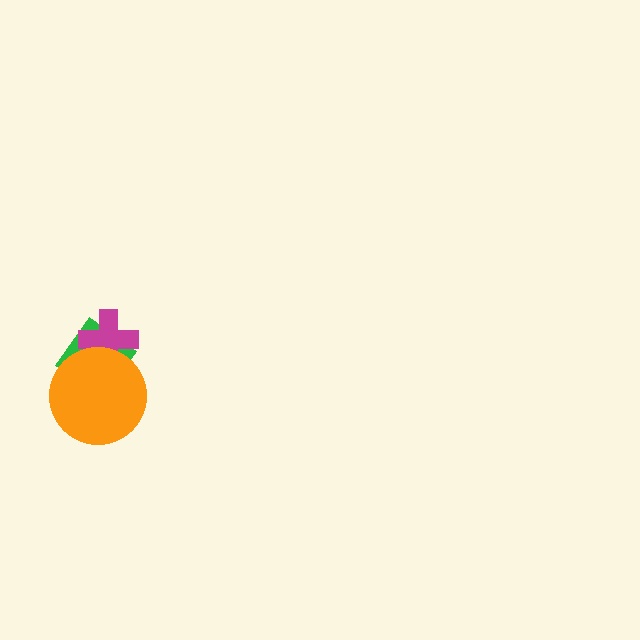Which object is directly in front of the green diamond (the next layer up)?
The magenta cross is directly in front of the green diamond.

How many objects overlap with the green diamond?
2 objects overlap with the green diamond.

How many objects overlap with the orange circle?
2 objects overlap with the orange circle.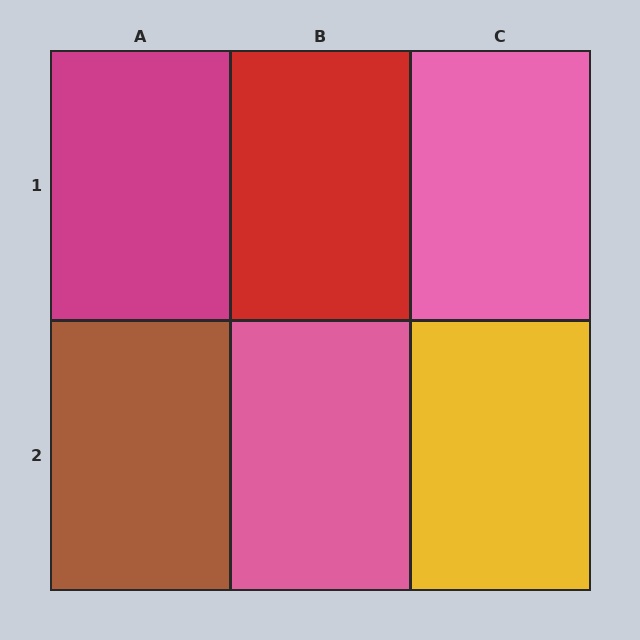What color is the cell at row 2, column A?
Brown.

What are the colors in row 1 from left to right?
Magenta, red, pink.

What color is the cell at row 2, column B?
Pink.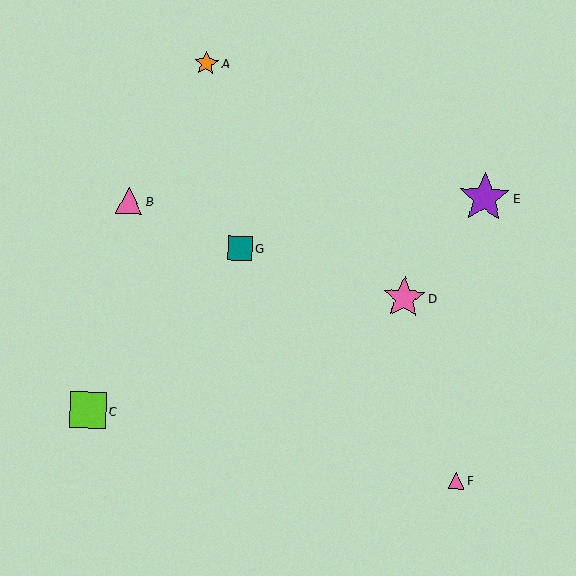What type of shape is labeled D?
Shape D is a pink star.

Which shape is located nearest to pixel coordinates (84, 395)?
The lime square (labeled C) at (88, 410) is nearest to that location.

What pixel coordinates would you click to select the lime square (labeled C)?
Click at (88, 410) to select the lime square C.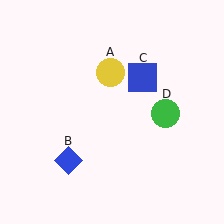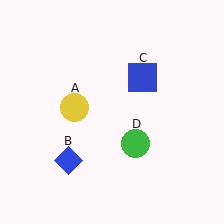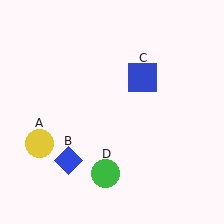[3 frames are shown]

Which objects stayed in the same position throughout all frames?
Blue diamond (object B) and blue square (object C) remained stationary.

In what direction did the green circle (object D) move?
The green circle (object D) moved down and to the left.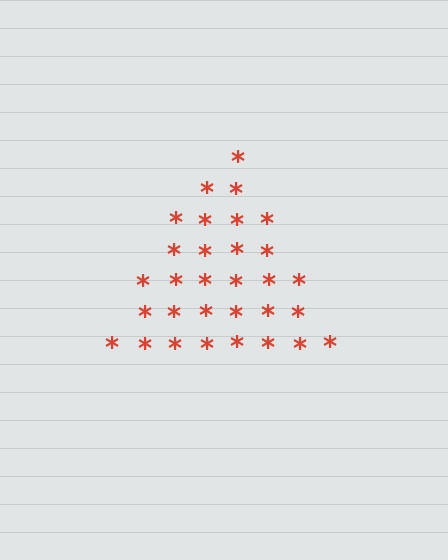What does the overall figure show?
The overall figure shows a triangle.